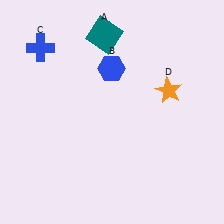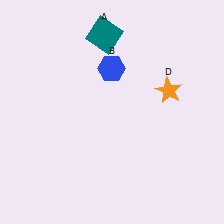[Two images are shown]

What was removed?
The blue cross (C) was removed in Image 2.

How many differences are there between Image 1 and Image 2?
There is 1 difference between the two images.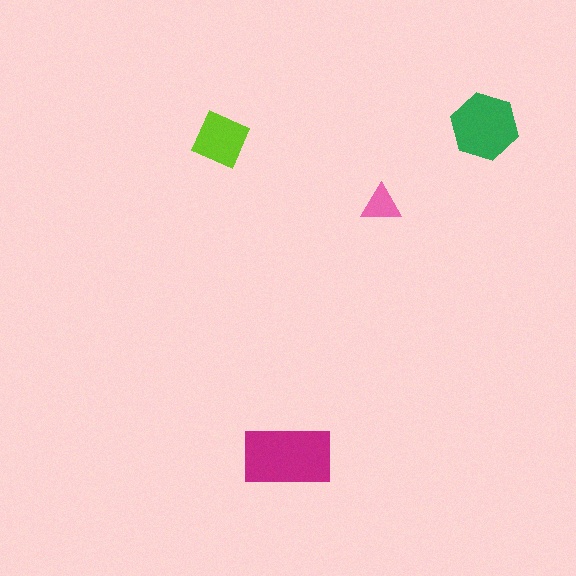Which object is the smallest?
The pink triangle.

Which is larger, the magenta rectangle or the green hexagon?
The magenta rectangle.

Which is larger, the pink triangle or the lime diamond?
The lime diamond.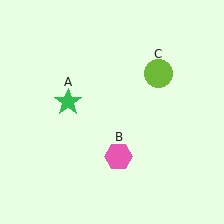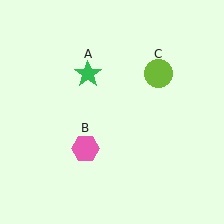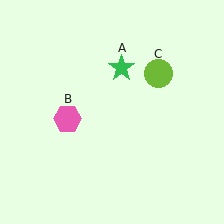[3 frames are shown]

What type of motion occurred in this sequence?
The green star (object A), pink hexagon (object B) rotated clockwise around the center of the scene.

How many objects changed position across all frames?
2 objects changed position: green star (object A), pink hexagon (object B).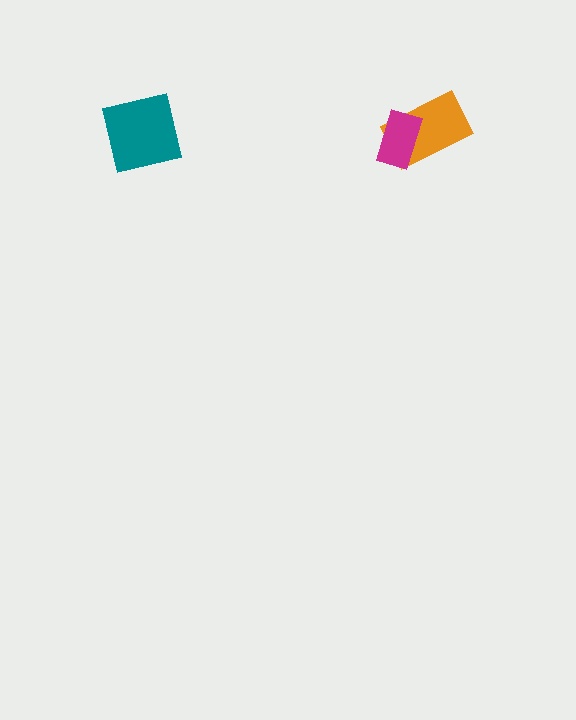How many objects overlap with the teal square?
0 objects overlap with the teal square.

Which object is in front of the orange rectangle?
The magenta rectangle is in front of the orange rectangle.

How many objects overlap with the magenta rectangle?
1 object overlaps with the magenta rectangle.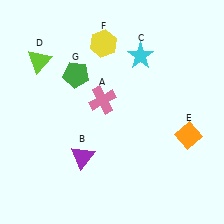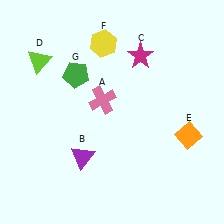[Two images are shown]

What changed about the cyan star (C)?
In Image 1, C is cyan. In Image 2, it changed to magenta.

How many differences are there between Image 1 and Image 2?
There is 1 difference between the two images.